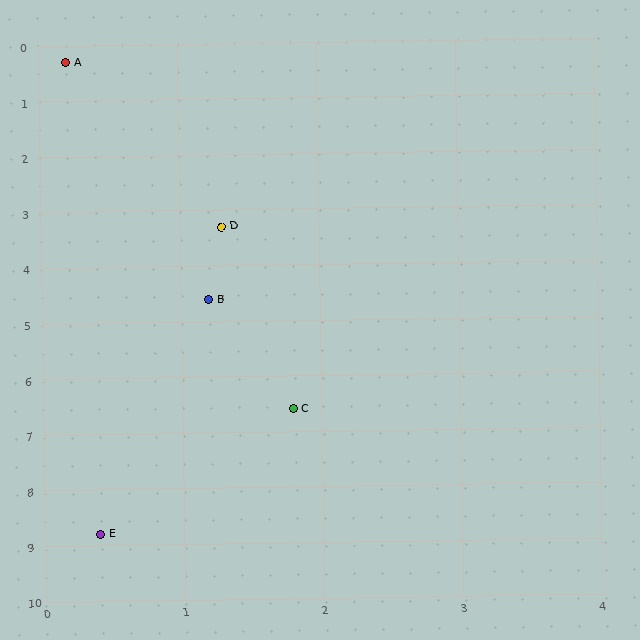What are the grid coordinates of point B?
Point B is at approximately (1.2, 4.6).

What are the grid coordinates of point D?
Point D is at approximately (1.3, 3.3).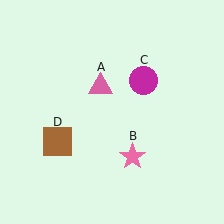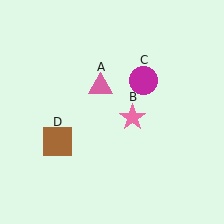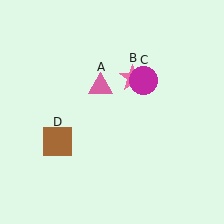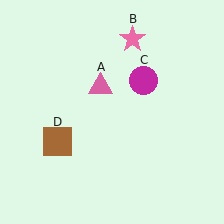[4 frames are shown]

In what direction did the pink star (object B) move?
The pink star (object B) moved up.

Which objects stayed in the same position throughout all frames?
Pink triangle (object A) and magenta circle (object C) and brown square (object D) remained stationary.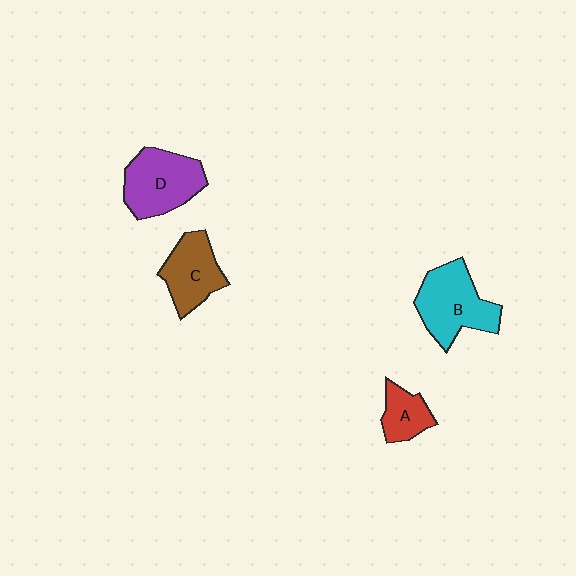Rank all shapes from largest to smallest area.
From largest to smallest: B (cyan), D (purple), C (brown), A (red).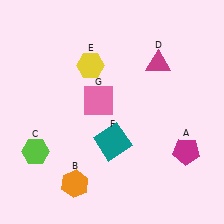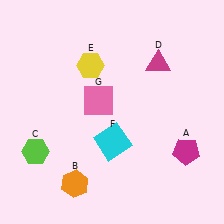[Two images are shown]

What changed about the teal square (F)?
In Image 1, F is teal. In Image 2, it changed to cyan.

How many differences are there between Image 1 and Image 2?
There is 1 difference between the two images.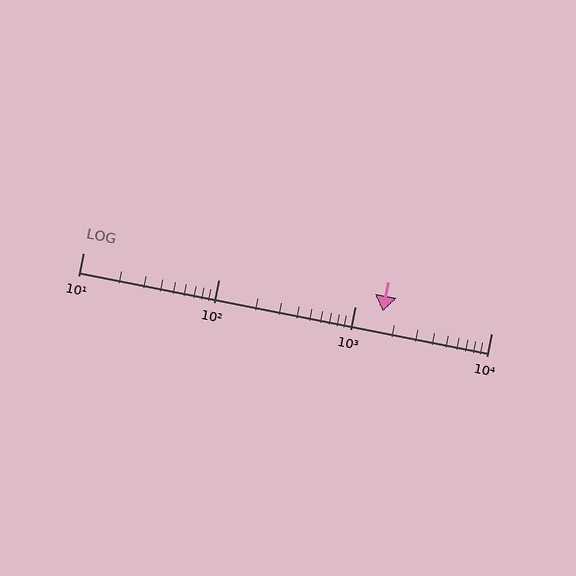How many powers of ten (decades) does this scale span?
The scale spans 3 decades, from 10 to 10000.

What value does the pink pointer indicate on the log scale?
The pointer indicates approximately 1600.